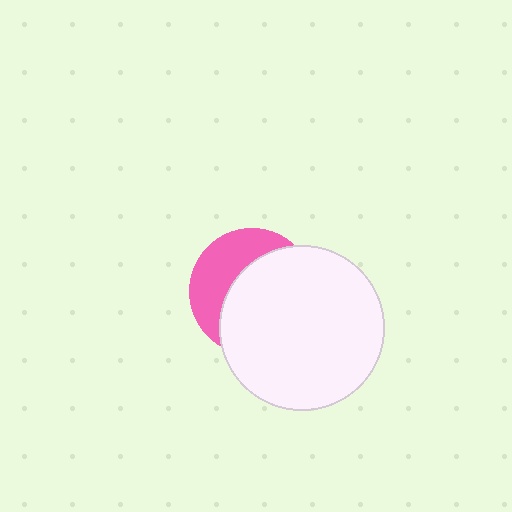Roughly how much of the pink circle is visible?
A small part of it is visible (roughly 38%).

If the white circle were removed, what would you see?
You would see the complete pink circle.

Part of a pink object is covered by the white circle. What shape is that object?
It is a circle.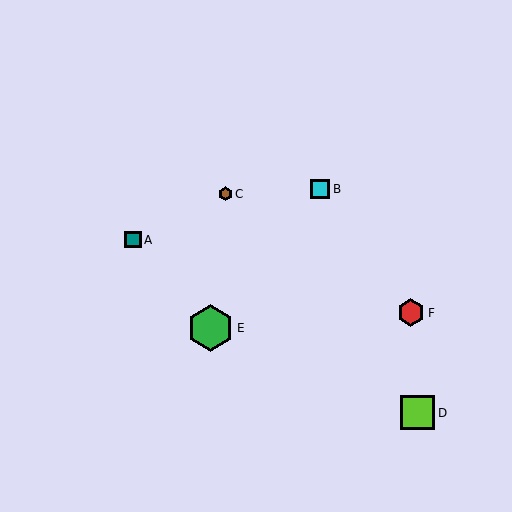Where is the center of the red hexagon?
The center of the red hexagon is at (411, 313).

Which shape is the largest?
The green hexagon (labeled E) is the largest.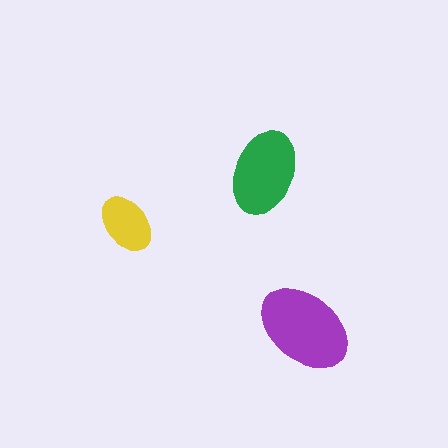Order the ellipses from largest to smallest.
the purple one, the green one, the yellow one.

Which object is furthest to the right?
The purple ellipse is rightmost.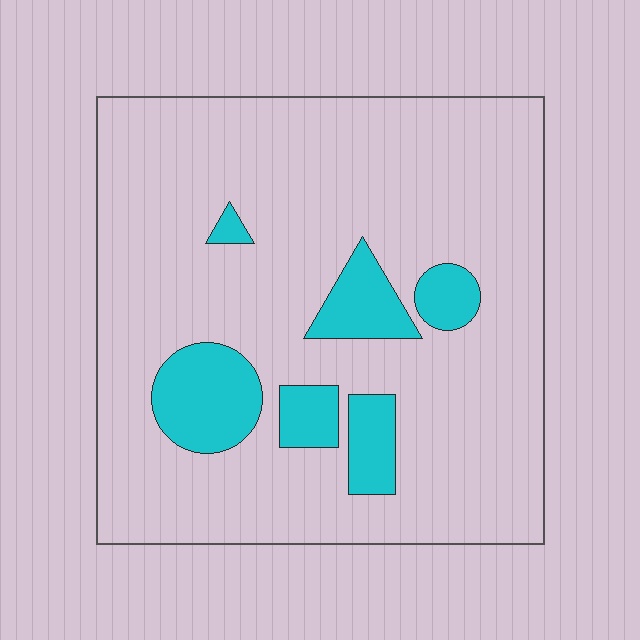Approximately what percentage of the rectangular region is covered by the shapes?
Approximately 15%.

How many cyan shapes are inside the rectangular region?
6.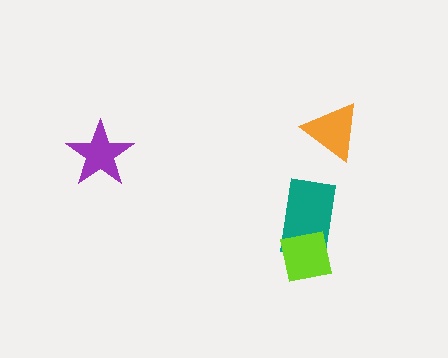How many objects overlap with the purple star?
0 objects overlap with the purple star.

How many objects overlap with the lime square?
1 object overlaps with the lime square.